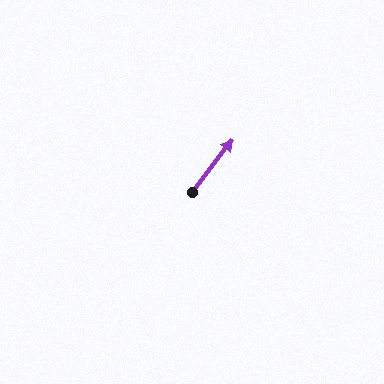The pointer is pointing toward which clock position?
Roughly 1 o'clock.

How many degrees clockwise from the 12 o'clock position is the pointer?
Approximately 38 degrees.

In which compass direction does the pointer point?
Northeast.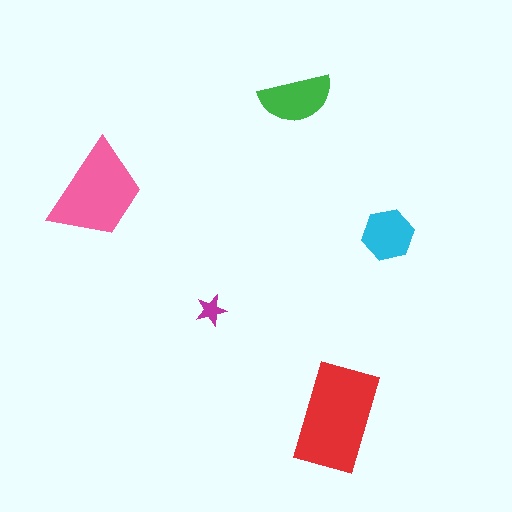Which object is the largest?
The red rectangle.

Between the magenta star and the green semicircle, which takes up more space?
The green semicircle.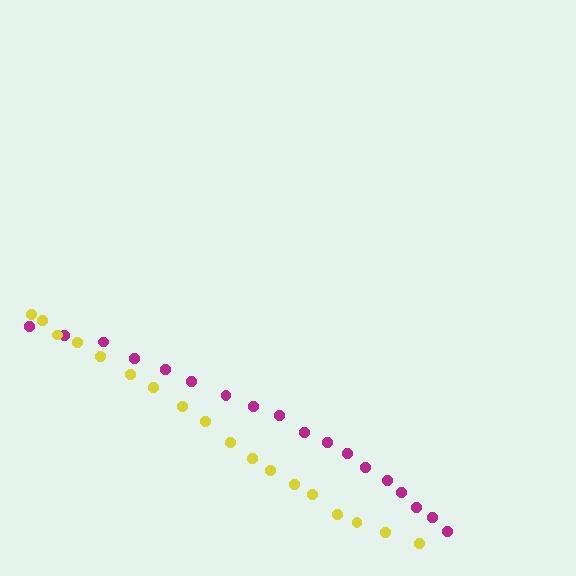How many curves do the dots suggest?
There are 2 distinct paths.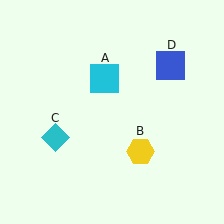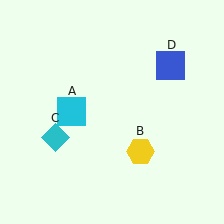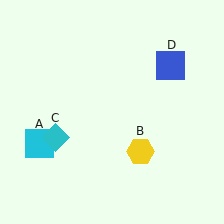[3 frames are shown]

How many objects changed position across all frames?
1 object changed position: cyan square (object A).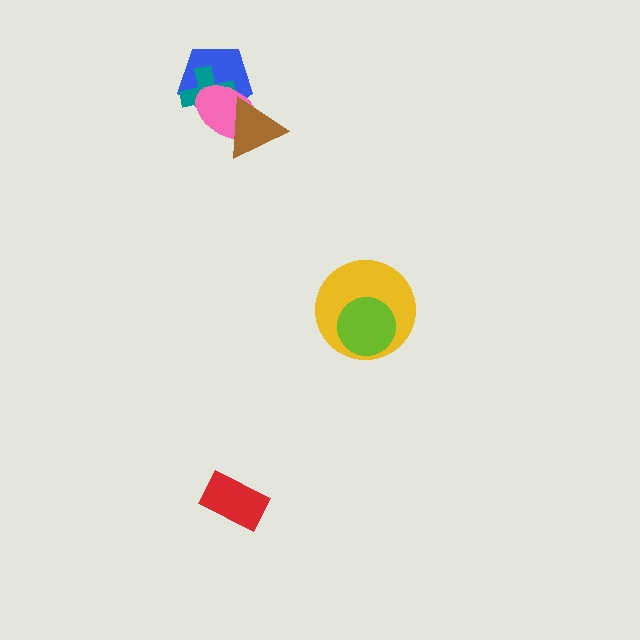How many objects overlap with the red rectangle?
0 objects overlap with the red rectangle.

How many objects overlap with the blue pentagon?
3 objects overlap with the blue pentagon.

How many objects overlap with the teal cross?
3 objects overlap with the teal cross.